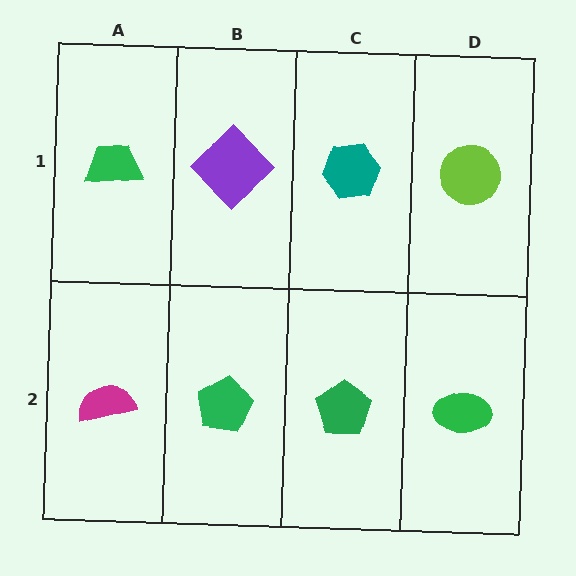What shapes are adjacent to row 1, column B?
A green pentagon (row 2, column B), a green trapezoid (row 1, column A), a teal hexagon (row 1, column C).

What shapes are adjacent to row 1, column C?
A green pentagon (row 2, column C), a purple diamond (row 1, column B), a lime circle (row 1, column D).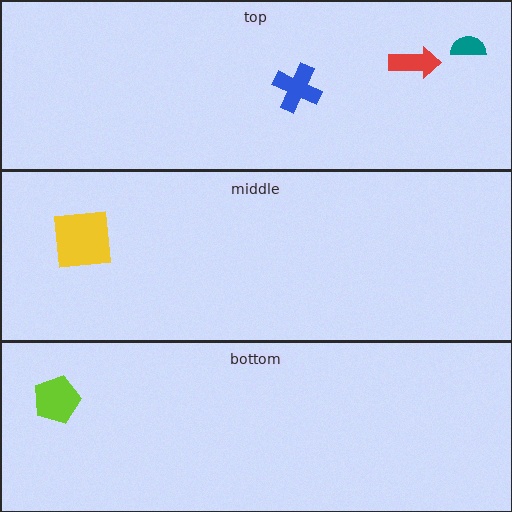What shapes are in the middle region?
The yellow square.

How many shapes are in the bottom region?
1.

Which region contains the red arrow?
The top region.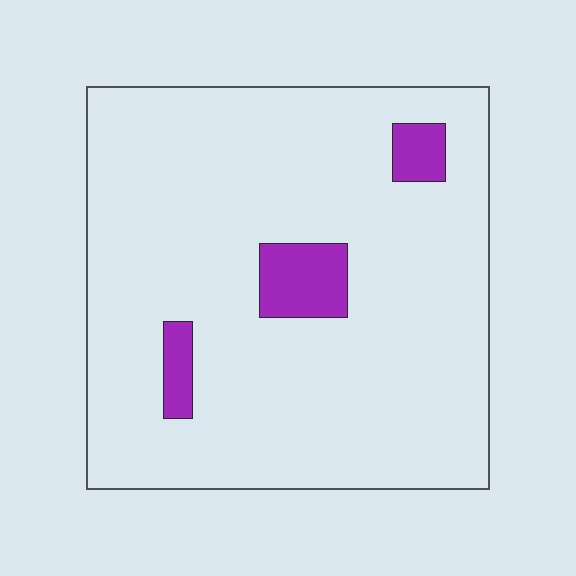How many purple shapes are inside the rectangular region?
3.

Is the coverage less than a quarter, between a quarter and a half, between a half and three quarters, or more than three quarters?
Less than a quarter.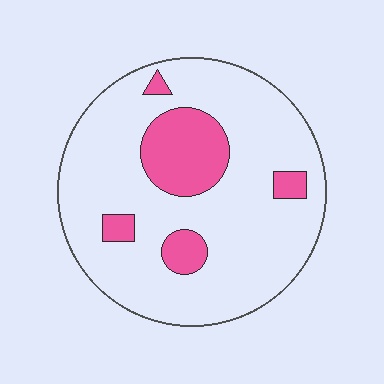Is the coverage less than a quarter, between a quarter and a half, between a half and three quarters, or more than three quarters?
Less than a quarter.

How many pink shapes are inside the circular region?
5.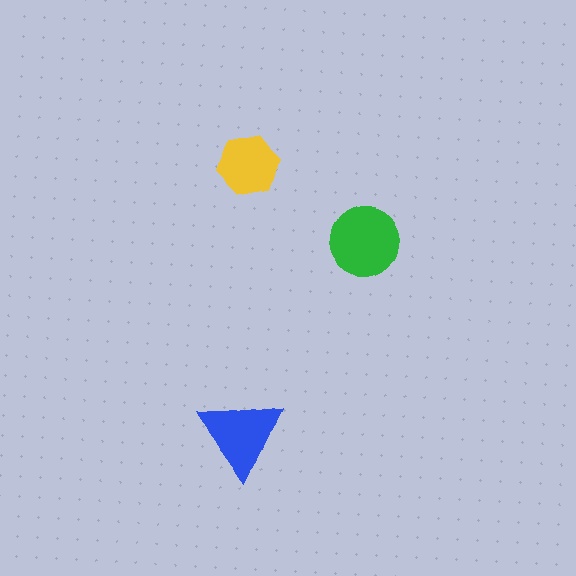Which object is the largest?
The green circle.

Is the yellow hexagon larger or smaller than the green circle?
Smaller.